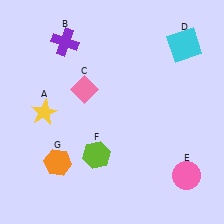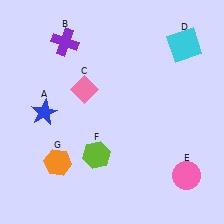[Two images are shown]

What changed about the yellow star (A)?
In Image 1, A is yellow. In Image 2, it changed to blue.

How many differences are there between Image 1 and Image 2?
There is 1 difference between the two images.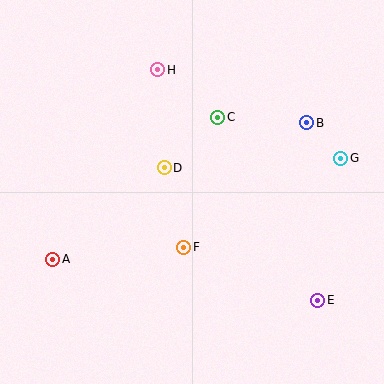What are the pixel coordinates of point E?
Point E is at (318, 300).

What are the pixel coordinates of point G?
Point G is at (341, 158).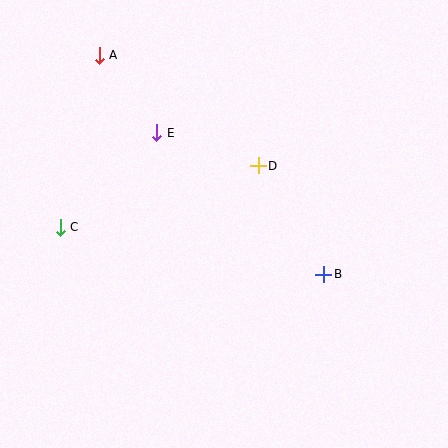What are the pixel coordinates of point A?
Point A is at (99, 55).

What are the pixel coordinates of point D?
Point D is at (258, 166).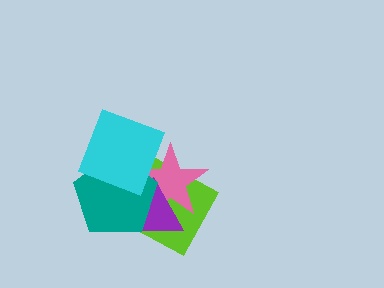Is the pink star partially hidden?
Yes, it is partially covered by another shape.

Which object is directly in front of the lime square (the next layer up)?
The pink star is directly in front of the lime square.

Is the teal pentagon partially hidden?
Yes, it is partially covered by another shape.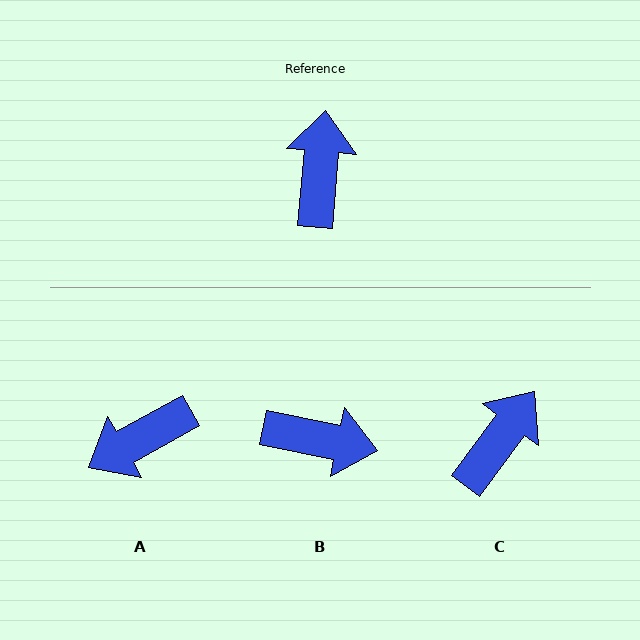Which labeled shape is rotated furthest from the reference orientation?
A, about 124 degrees away.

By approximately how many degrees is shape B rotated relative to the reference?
Approximately 96 degrees clockwise.